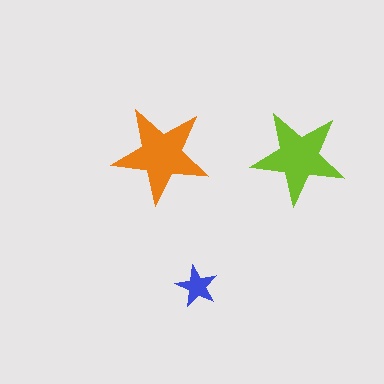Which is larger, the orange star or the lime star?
The orange one.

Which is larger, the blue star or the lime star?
The lime one.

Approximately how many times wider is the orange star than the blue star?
About 2.5 times wider.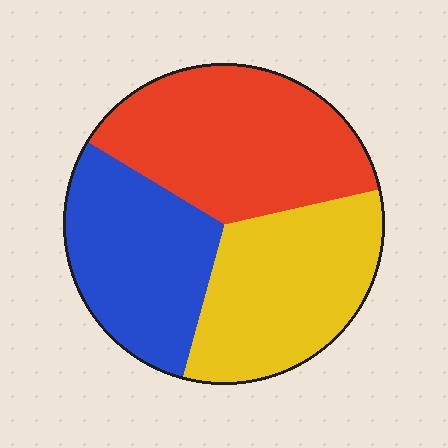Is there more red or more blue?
Red.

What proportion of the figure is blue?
Blue covers roughly 30% of the figure.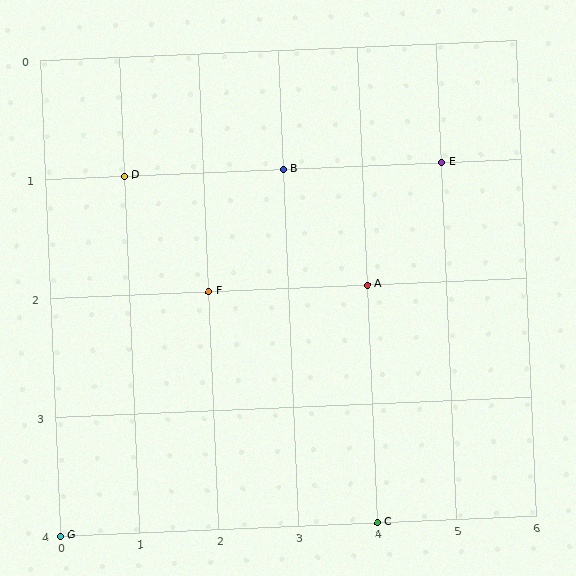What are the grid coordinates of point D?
Point D is at grid coordinates (1, 1).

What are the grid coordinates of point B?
Point B is at grid coordinates (3, 1).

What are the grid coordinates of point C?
Point C is at grid coordinates (4, 4).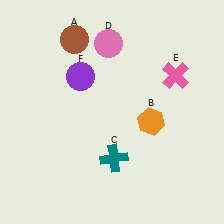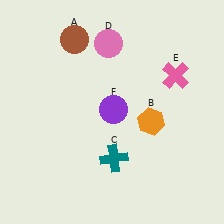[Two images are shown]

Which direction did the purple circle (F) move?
The purple circle (F) moved down.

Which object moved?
The purple circle (F) moved down.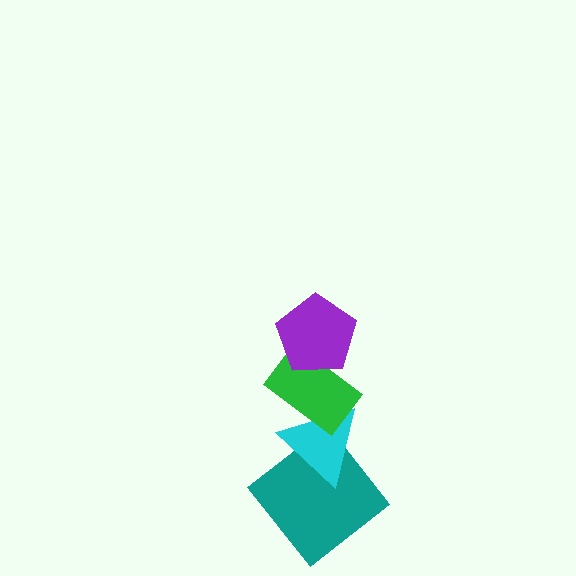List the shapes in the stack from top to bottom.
From top to bottom: the purple pentagon, the green rectangle, the cyan triangle, the teal diamond.